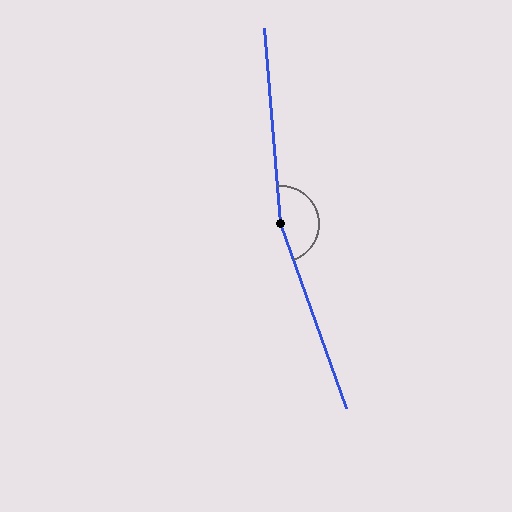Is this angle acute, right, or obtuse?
It is obtuse.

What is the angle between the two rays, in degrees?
Approximately 165 degrees.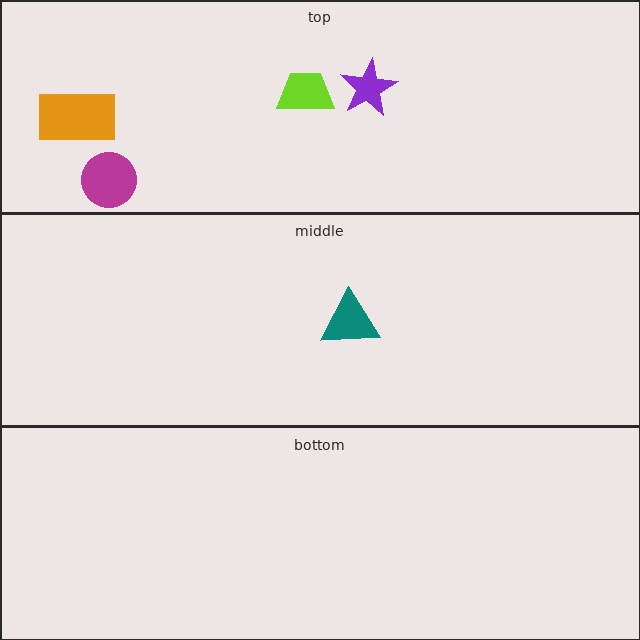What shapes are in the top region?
The orange rectangle, the purple star, the lime trapezoid, the magenta circle.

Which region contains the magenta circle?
The top region.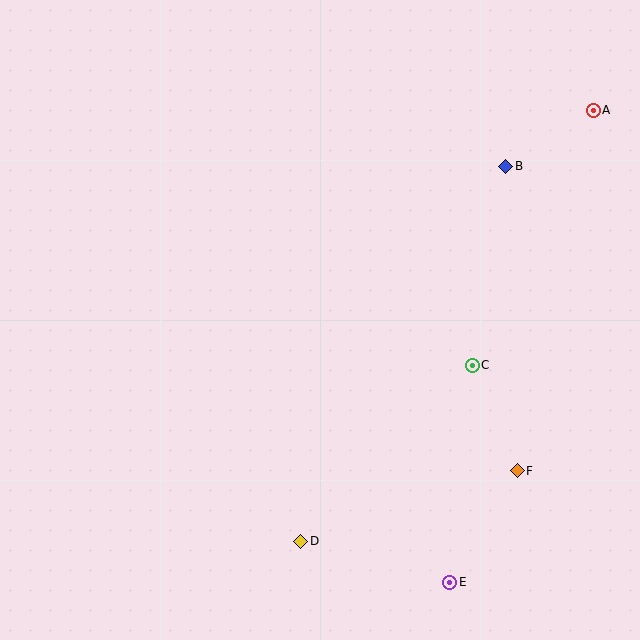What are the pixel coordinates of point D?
Point D is at (301, 541).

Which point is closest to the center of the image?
Point C at (472, 365) is closest to the center.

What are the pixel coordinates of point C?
Point C is at (472, 365).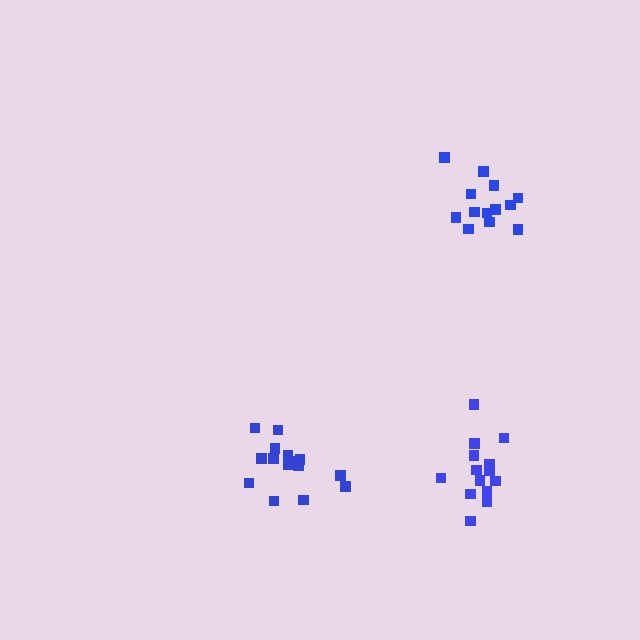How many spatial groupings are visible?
There are 3 spatial groupings.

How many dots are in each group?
Group 1: 13 dots, Group 2: 15 dots, Group 3: 14 dots (42 total).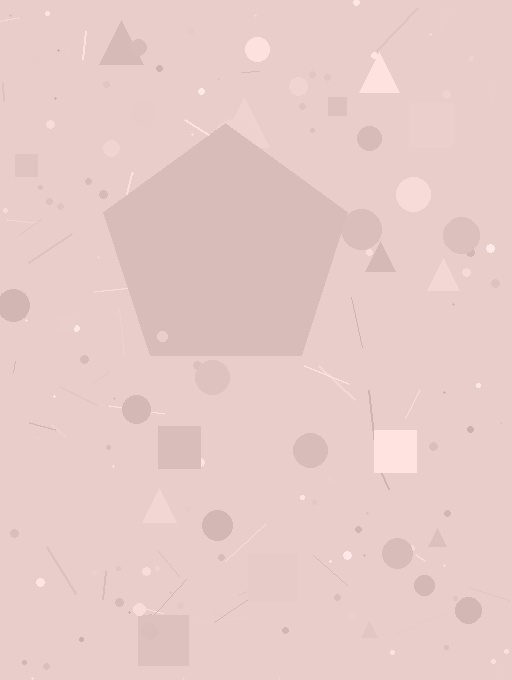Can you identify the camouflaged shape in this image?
The camouflaged shape is a pentagon.